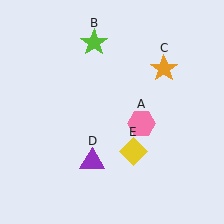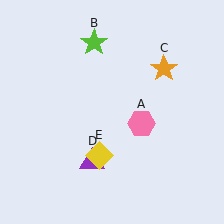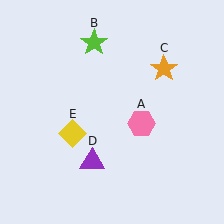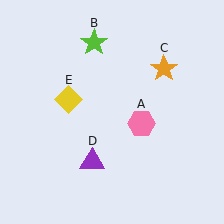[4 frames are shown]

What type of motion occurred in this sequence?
The yellow diamond (object E) rotated clockwise around the center of the scene.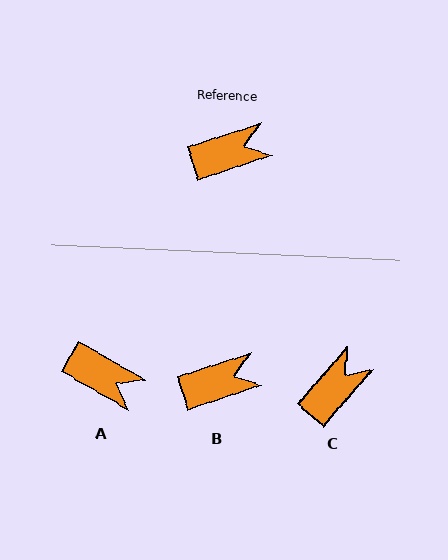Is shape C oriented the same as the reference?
No, it is off by about 30 degrees.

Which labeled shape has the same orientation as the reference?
B.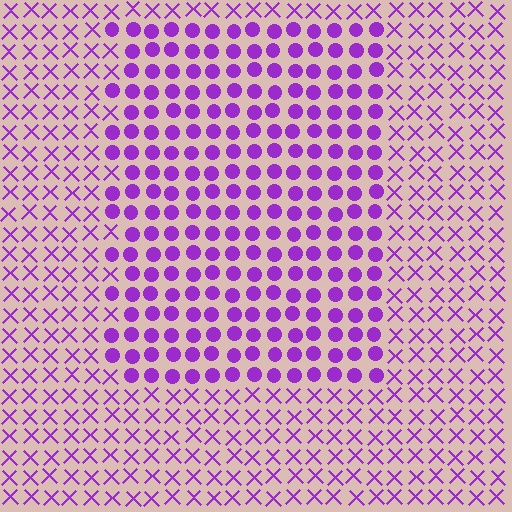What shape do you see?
I see a rectangle.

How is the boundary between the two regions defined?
The boundary is defined by a change in element shape: circles inside vs. X marks outside. All elements share the same color and spacing.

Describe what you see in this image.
The image is filled with small purple elements arranged in a uniform grid. A rectangle-shaped region contains circles, while the surrounding area contains X marks. The boundary is defined purely by the change in element shape.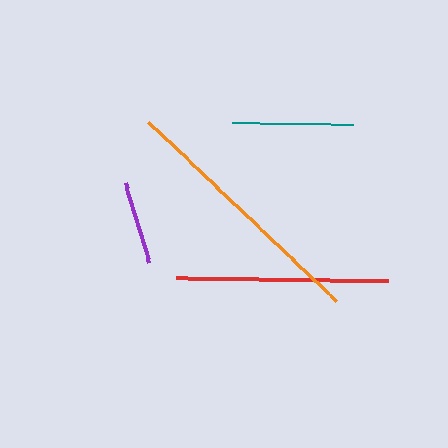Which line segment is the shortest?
The purple line is the shortest at approximately 84 pixels.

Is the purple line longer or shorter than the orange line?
The orange line is longer than the purple line.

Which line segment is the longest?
The orange line is the longest at approximately 258 pixels.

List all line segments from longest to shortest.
From longest to shortest: orange, red, teal, purple.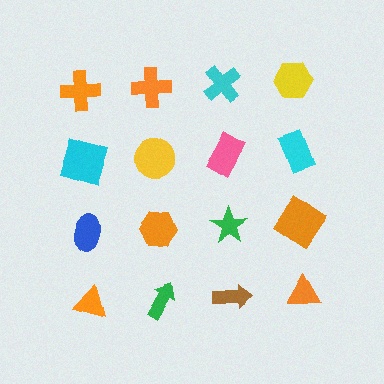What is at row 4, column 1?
An orange triangle.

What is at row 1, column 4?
A yellow hexagon.